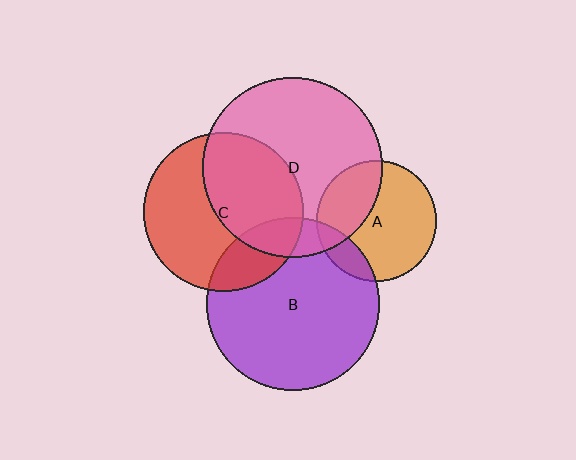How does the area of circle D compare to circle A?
Approximately 2.2 times.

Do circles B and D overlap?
Yes.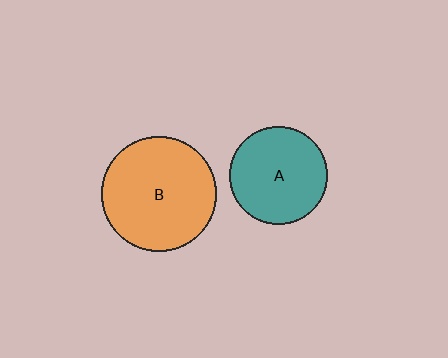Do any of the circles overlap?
No, none of the circles overlap.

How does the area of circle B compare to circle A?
Approximately 1.4 times.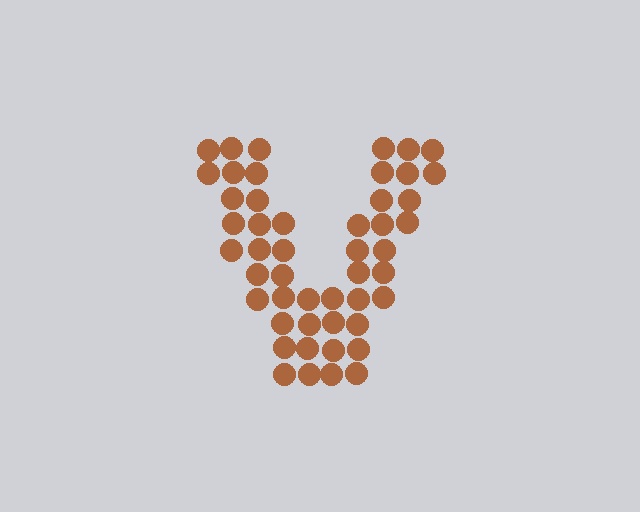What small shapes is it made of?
It is made of small circles.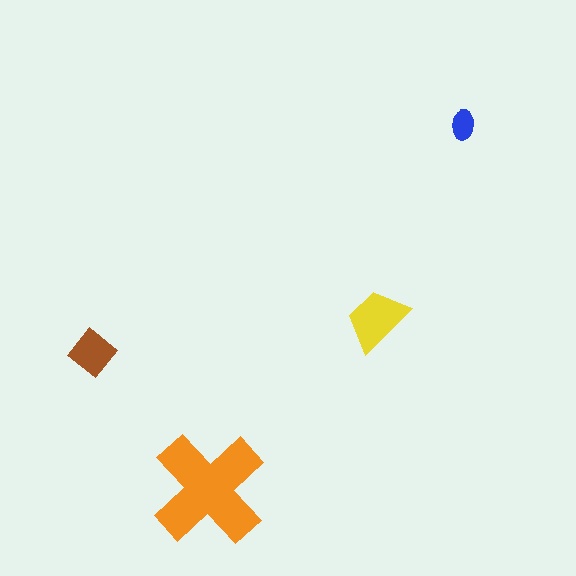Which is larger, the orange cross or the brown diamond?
The orange cross.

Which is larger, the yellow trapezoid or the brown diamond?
The yellow trapezoid.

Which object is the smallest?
The blue ellipse.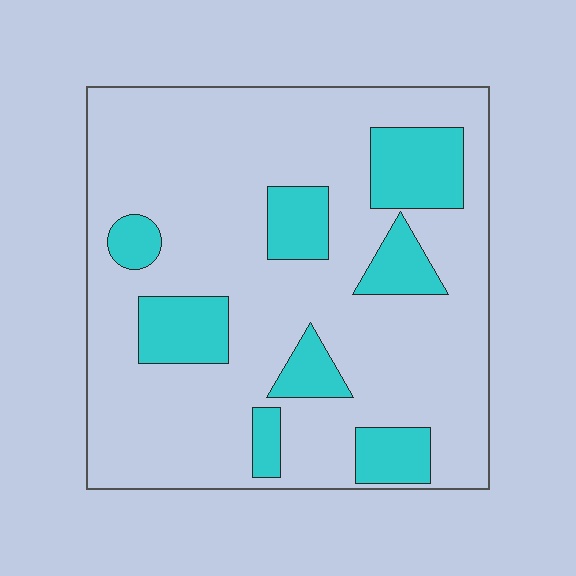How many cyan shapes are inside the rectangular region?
8.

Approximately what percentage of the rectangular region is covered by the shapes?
Approximately 20%.